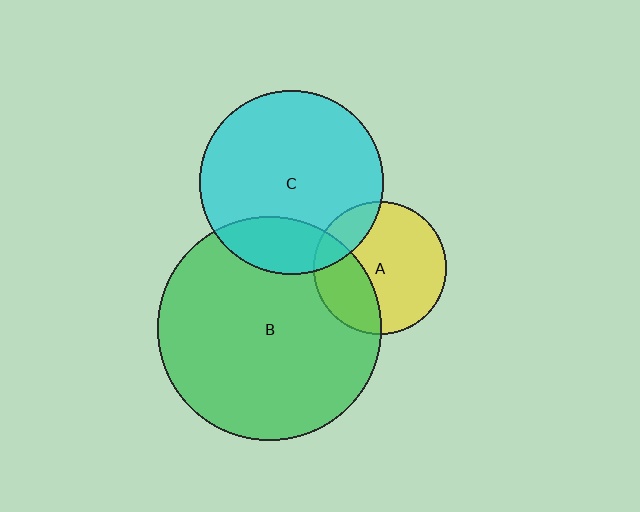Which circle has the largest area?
Circle B (green).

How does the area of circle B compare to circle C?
Approximately 1.5 times.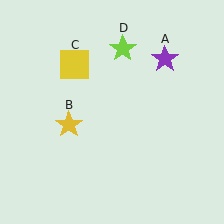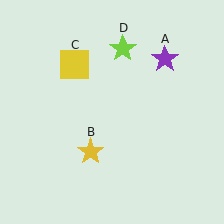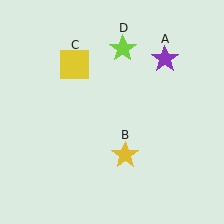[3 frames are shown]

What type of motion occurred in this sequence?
The yellow star (object B) rotated counterclockwise around the center of the scene.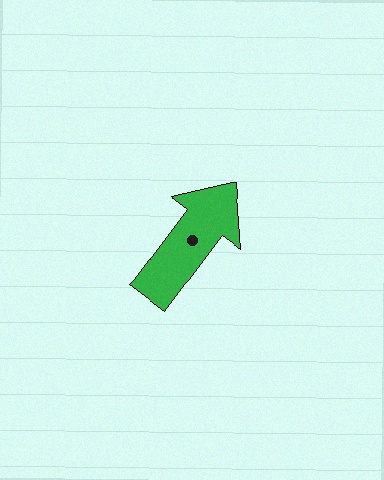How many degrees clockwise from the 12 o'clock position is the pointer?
Approximately 37 degrees.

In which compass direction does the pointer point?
Northeast.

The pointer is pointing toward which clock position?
Roughly 1 o'clock.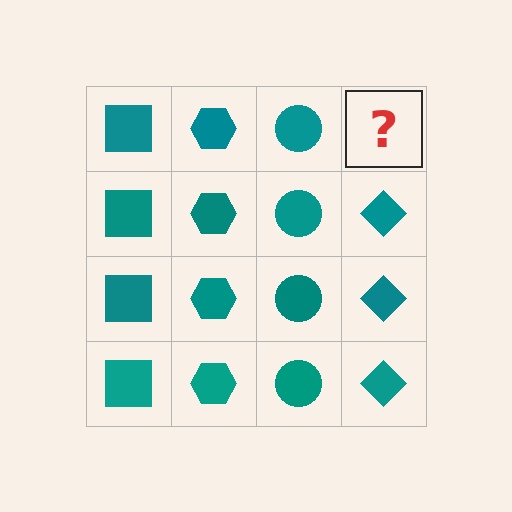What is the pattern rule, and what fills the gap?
The rule is that each column has a consistent shape. The gap should be filled with a teal diamond.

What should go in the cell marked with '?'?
The missing cell should contain a teal diamond.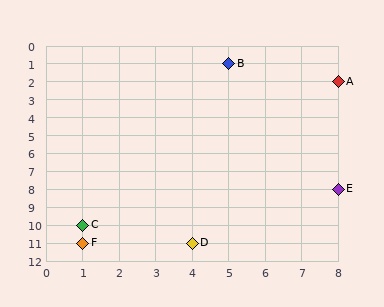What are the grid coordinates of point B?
Point B is at grid coordinates (5, 1).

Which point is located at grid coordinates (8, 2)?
Point A is at (8, 2).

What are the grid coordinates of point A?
Point A is at grid coordinates (8, 2).